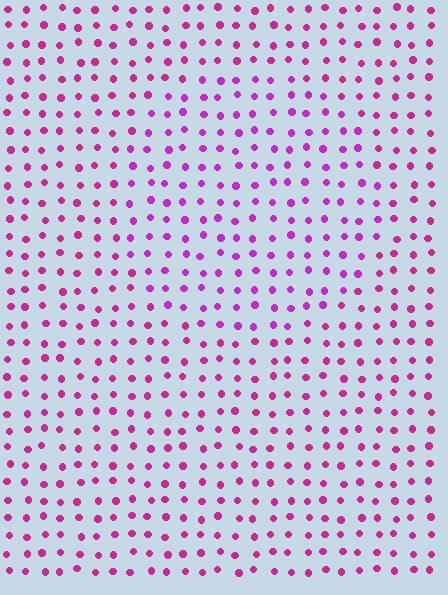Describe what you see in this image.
The image is filled with small magenta elements in a uniform arrangement. A circle-shaped region is visible where the elements are tinted to a slightly different hue, forming a subtle color boundary.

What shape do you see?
I see a circle.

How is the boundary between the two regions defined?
The boundary is defined purely by a slight shift in hue (about 23 degrees). Spacing, size, and orientation are identical on both sides.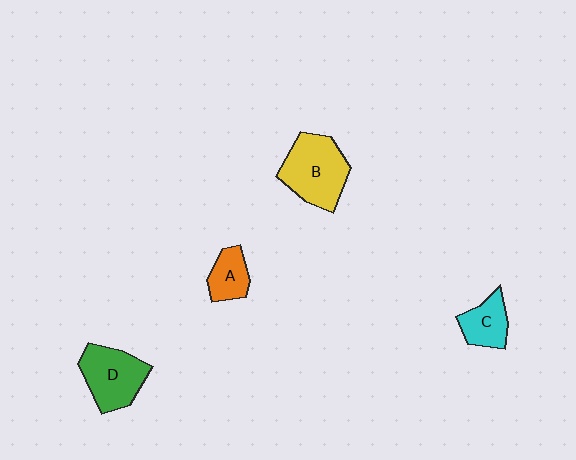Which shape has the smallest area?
Shape A (orange).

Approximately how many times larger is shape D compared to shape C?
Approximately 1.6 times.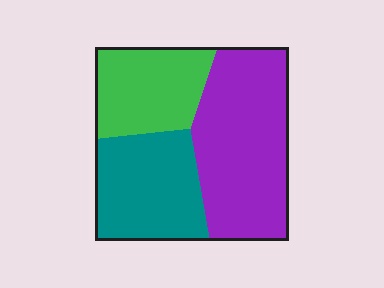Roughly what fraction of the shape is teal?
Teal covers 30% of the shape.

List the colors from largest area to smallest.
From largest to smallest: purple, teal, green.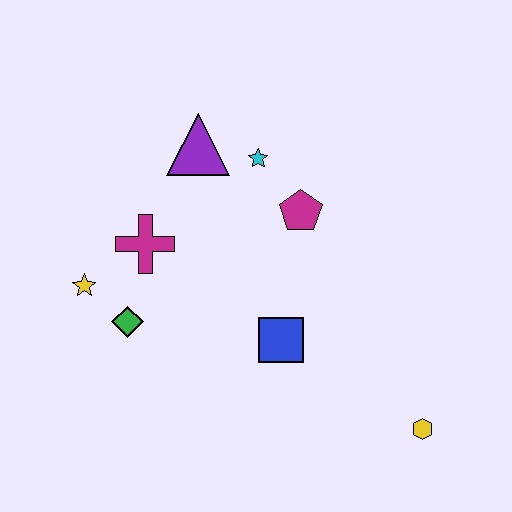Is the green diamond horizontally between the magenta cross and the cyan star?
No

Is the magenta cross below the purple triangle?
Yes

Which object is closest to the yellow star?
The green diamond is closest to the yellow star.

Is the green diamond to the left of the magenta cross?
Yes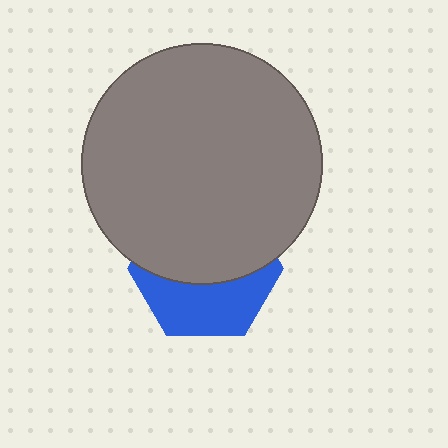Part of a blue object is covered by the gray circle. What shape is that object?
It is a hexagon.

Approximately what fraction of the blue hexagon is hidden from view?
Roughly 58% of the blue hexagon is hidden behind the gray circle.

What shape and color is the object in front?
The object in front is a gray circle.